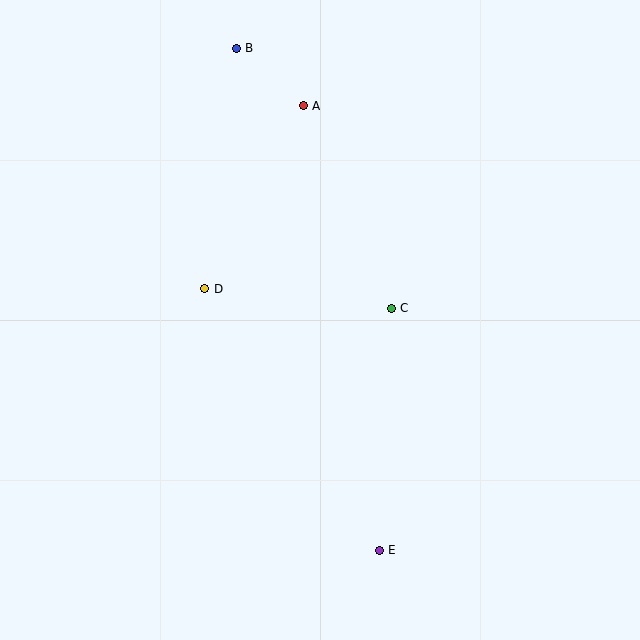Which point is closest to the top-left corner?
Point B is closest to the top-left corner.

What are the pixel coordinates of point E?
Point E is at (379, 550).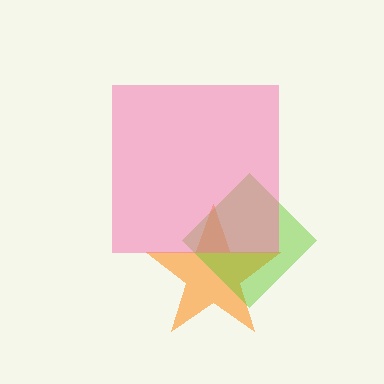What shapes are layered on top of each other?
The layered shapes are: an orange star, a lime diamond, a pink square.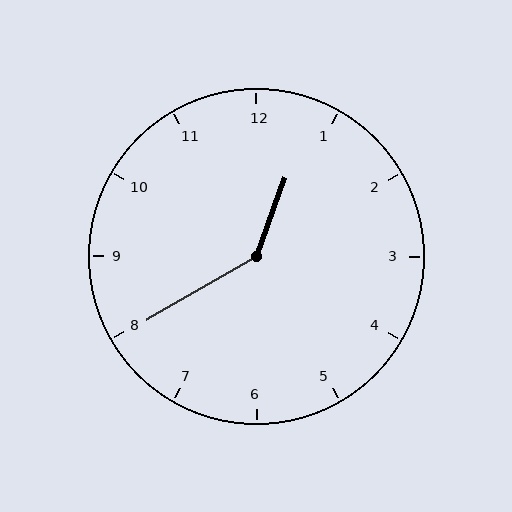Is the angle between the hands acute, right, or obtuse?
It is obtuse.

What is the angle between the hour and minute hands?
Approximately 140 degrees.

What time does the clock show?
12:40.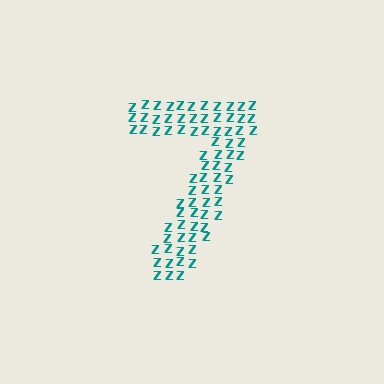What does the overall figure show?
The overall figure shows the digit 7.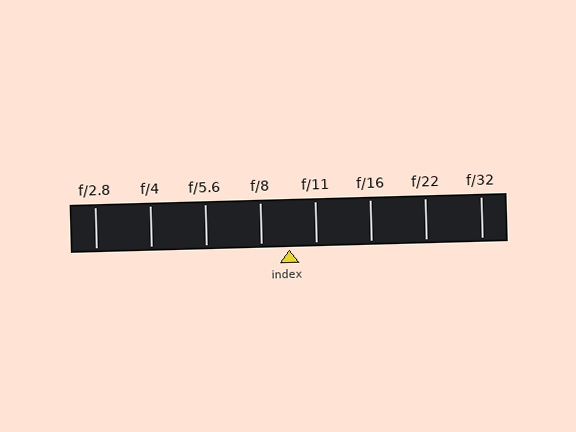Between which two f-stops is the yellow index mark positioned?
The index mark is between f/8 and f/11.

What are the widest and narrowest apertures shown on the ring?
The widest aperture shown is f/2.8 and the narrowest is f/32.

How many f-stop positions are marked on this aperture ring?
There are 8 f-stop positions marked.